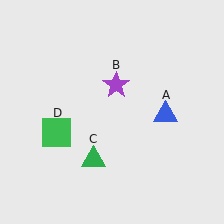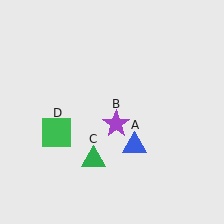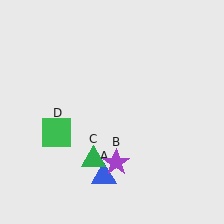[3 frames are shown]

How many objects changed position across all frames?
2 objects changed position: blue triangle (object A), purple star (object B).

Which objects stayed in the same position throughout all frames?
Green triangle (object C) and green square (object D) remained stationary.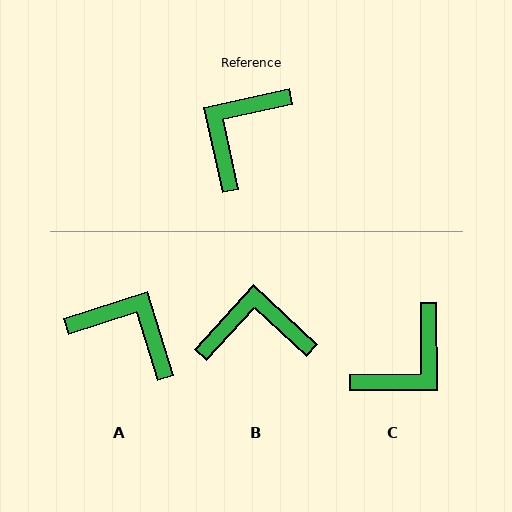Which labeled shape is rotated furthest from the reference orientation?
C, about 168 degrees away.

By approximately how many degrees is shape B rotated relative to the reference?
Approximately 55 degrees clockwise.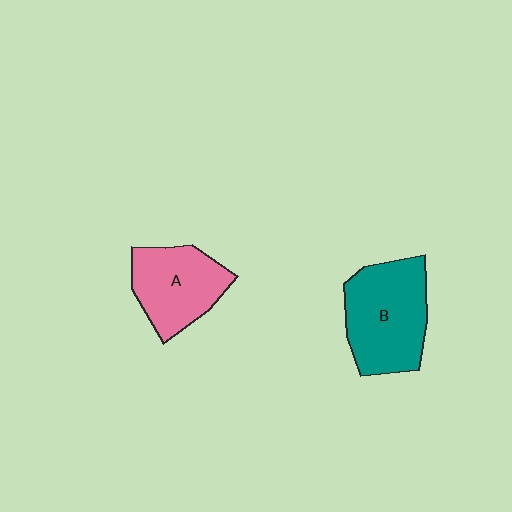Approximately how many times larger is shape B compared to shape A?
Approximately 1.3 times.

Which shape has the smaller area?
Shape A (pink).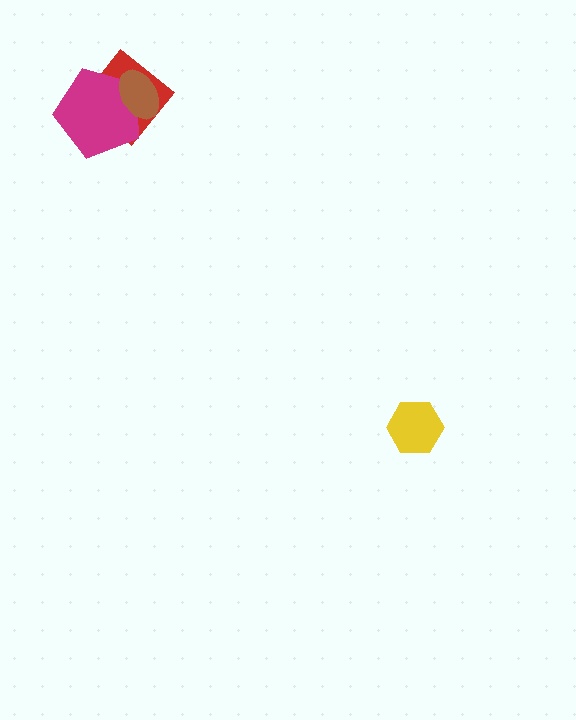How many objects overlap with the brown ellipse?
2 objects overlap with the brown ellipse.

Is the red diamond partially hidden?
Yes, it is partially covered by another shape.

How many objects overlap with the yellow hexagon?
0 objects overlap with the yellow hexagon.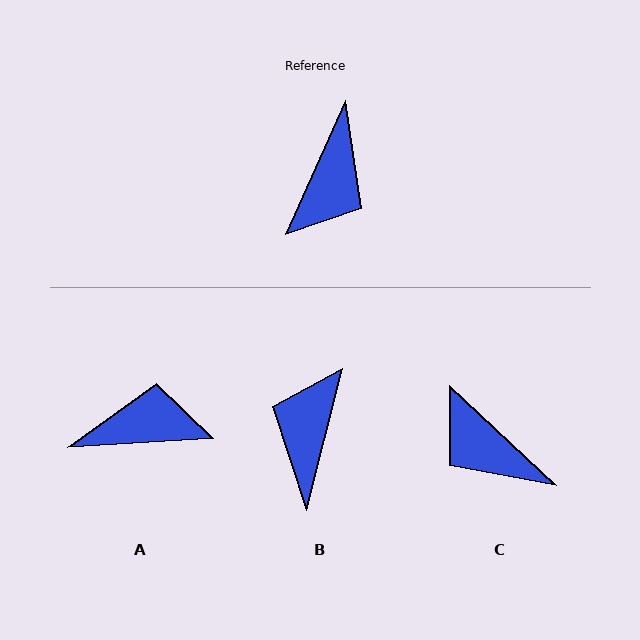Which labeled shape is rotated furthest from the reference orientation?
B, about 170 degrees away.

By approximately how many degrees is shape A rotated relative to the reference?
Approximately 118 degrees counter-clockwise.